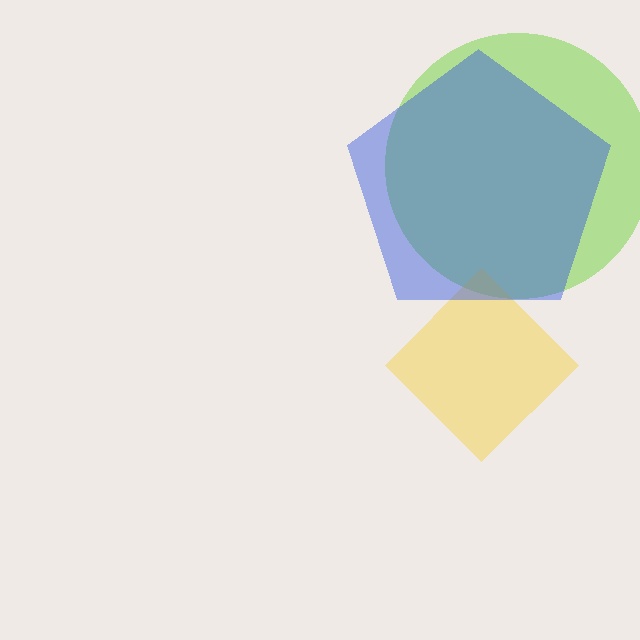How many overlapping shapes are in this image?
There are 3 overlapping shapes in the image.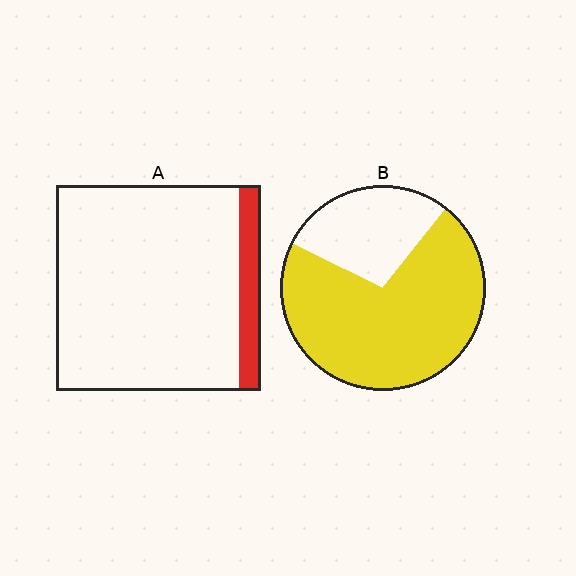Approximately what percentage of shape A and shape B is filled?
A is approximately 10% and B is approximately 70%.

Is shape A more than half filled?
No.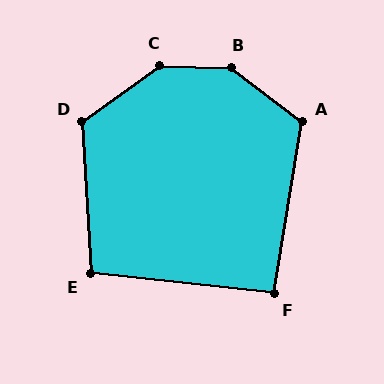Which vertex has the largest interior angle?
B, at approximately 144 degrees.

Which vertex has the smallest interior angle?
F, at approximately 93 degrees.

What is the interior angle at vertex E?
Approximately 99 degrees (obtuse).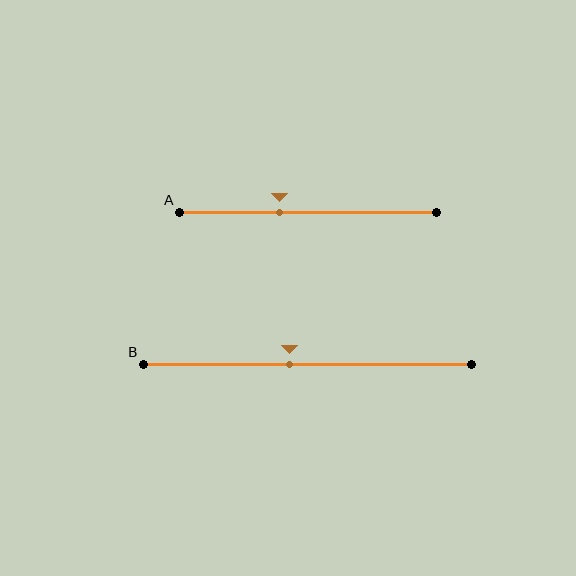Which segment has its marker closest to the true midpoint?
Segment B has its marker closest to the true midpoint.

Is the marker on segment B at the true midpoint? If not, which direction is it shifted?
No, the marker on segment B is shifted to the left by about 6% of the segment length.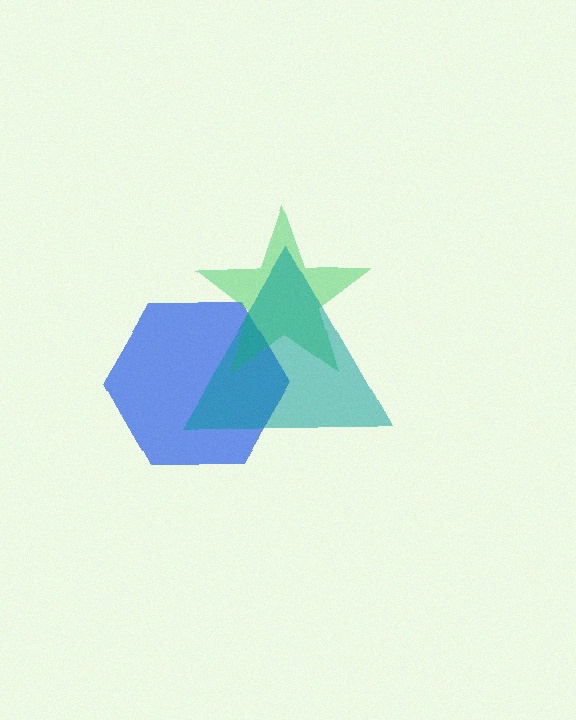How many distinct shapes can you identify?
There are 3 distinct shapes: a blue hexagon, a green star, a teal triangle.